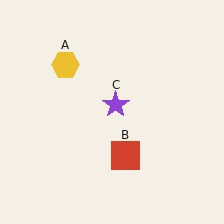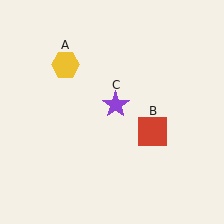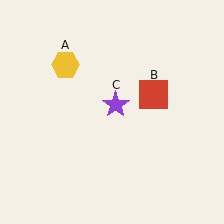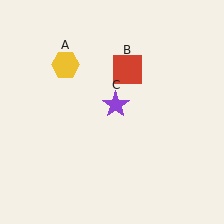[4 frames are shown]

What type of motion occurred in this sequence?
The red square (object B) rotated counterclockwise around the center of the scene.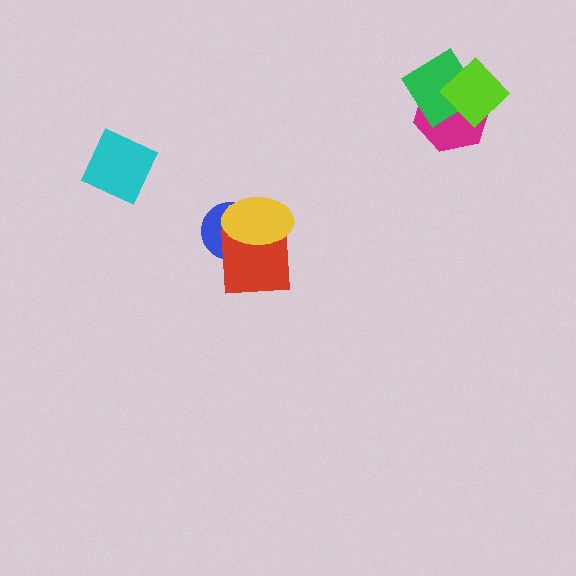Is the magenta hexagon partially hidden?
Yes, it is partially covered by another shape.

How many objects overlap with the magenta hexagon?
2 objects overlap with the magenta hexagon.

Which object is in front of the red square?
The yellow ellipse is in front of the red square.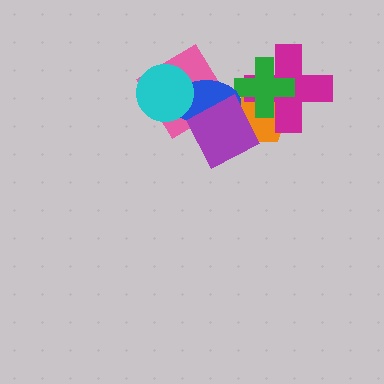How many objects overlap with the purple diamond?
4 objects overlap with the purple diamond.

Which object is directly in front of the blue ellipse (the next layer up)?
The purple diamond is directly in front of the blue ellipse.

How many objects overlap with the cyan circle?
2 objects overlap with the cyan circle.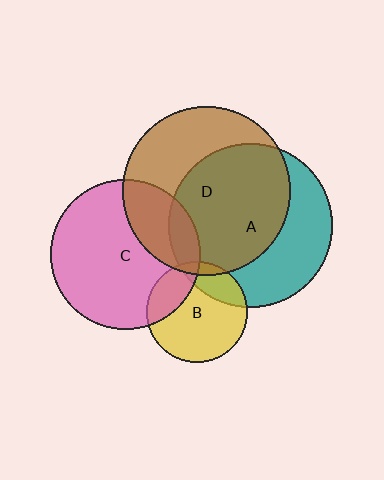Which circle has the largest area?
Circle D (brown).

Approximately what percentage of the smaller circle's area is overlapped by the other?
Approximately 60%.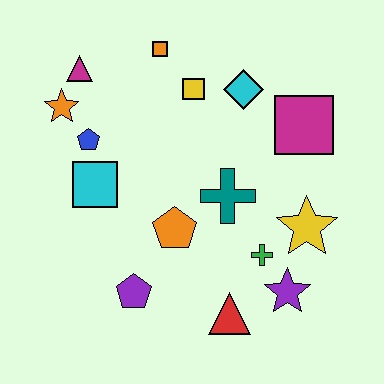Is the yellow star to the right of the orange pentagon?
Yes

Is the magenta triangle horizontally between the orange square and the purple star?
No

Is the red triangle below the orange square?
Yes